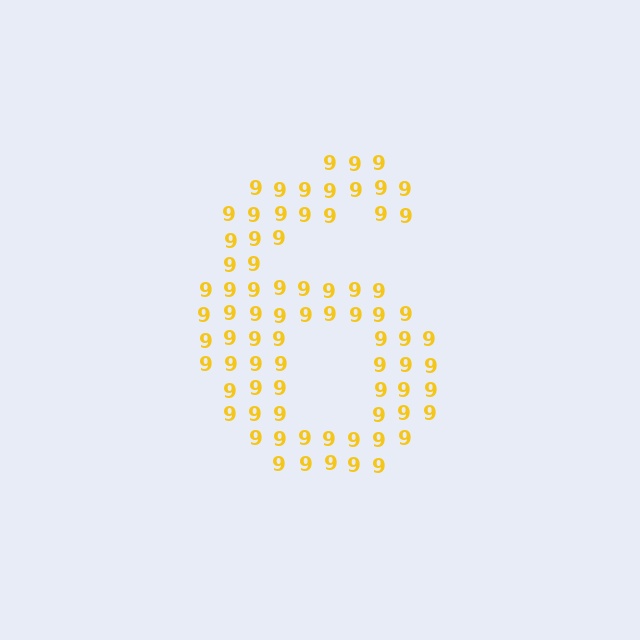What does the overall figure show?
The overall figure shows the digit 6.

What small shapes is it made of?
It is made of small digit 9's.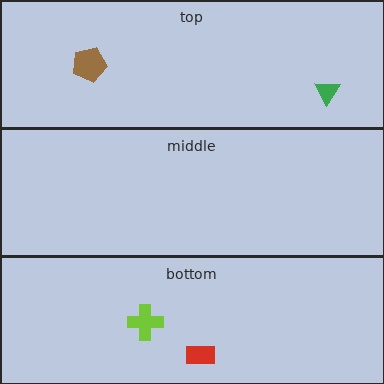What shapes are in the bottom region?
The lime cross, the red rectangle.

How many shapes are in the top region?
2.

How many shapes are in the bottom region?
2.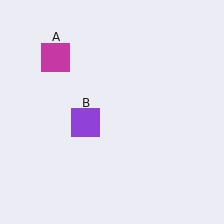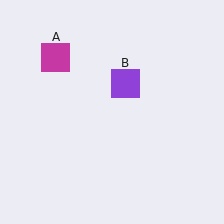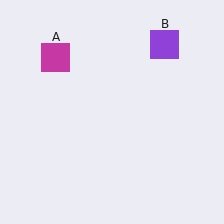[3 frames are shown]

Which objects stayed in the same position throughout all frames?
Magenta square (object A) remained stationary.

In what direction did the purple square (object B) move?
The purple square (object B) moved up and to the right.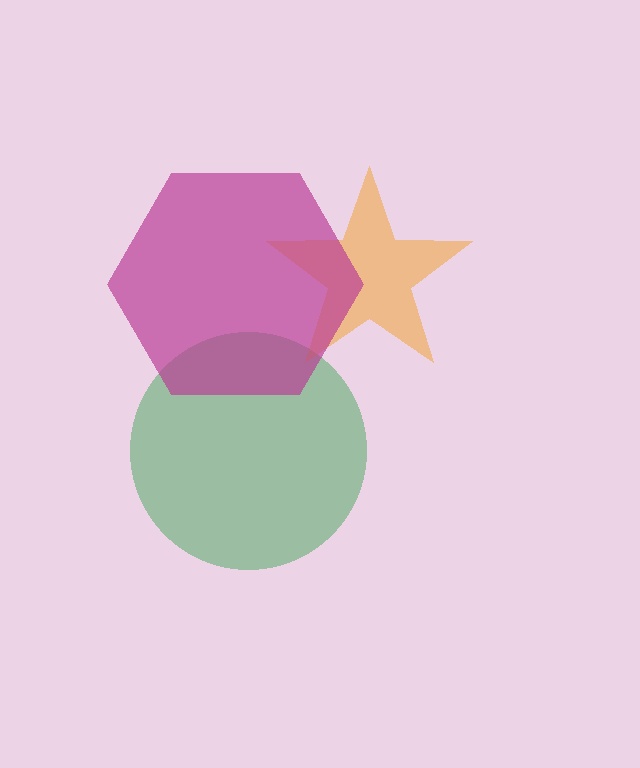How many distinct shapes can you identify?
There are 3 distinct shapes: a green circle, an orange star, a magenta hexagon.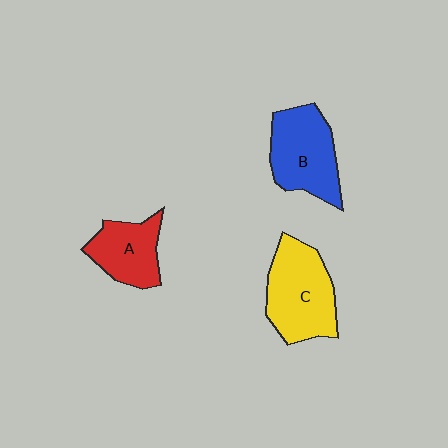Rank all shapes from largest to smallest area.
From largest to smallest: C (yellow), B (blue), A (red).